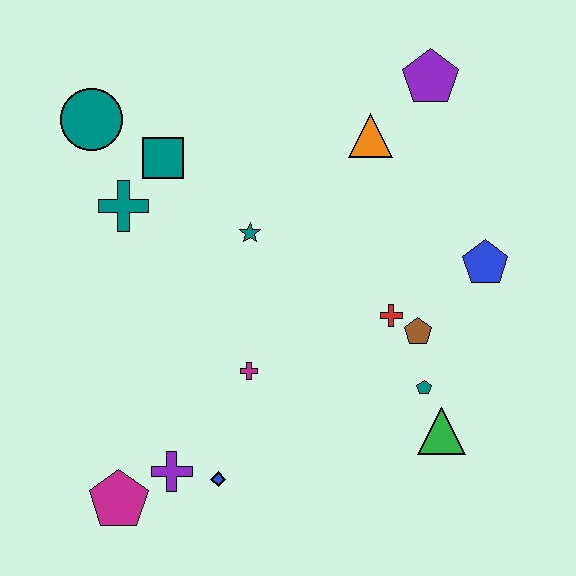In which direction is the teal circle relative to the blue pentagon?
The teal circle is to the left of the blue pentagon.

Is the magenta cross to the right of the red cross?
No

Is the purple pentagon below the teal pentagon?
No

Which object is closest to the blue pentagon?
The brown pentagon is closest to the blue pentagon.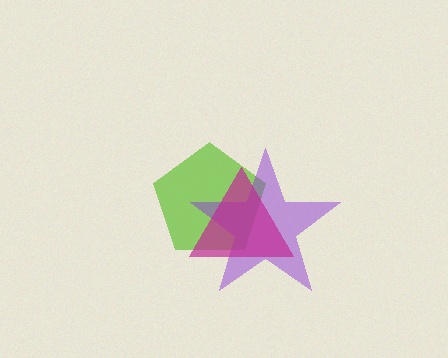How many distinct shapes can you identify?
There are 3 distinct shapes: a lime pentagon, a purple star, a magenta triangle.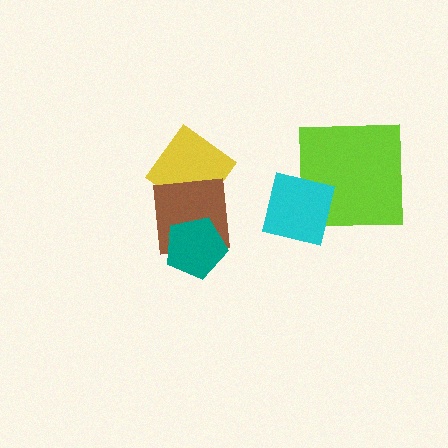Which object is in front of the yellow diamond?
The brown square is in front of the yellow diamond.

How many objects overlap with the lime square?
1 object overlaps with the lime square.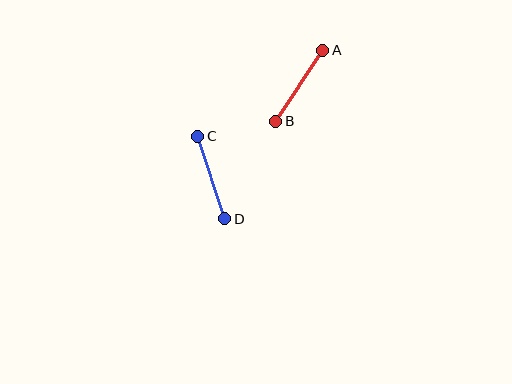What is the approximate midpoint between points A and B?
The midpoint is at approximately (299, 86) pixels.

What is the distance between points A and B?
The distance is approximately 85 pixels.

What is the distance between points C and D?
The distance is approximately 87 pixels.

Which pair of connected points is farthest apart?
Points C and D are farthest apart.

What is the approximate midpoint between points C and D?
The midpoint is at approximately (211, 178) pixels.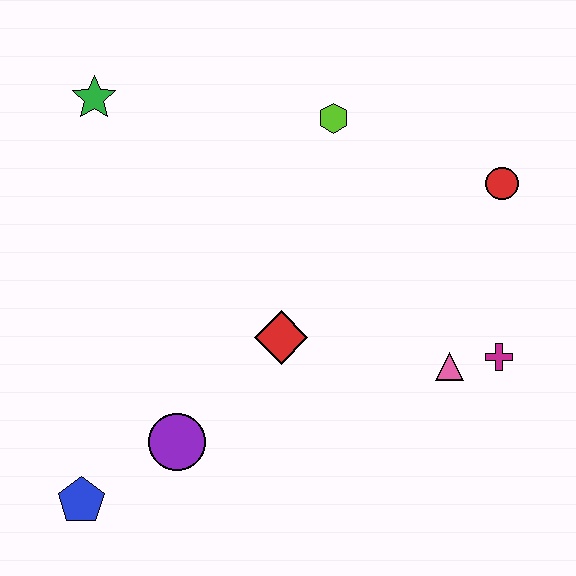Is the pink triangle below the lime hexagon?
Yes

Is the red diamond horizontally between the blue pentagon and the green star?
No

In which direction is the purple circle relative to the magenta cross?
The purple circle is to the left of the magenta cross.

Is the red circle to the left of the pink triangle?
No